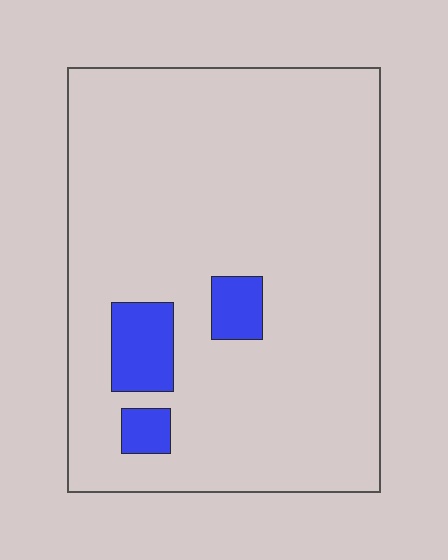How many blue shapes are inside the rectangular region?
3.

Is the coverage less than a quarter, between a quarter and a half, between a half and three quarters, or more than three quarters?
Less than a quarter.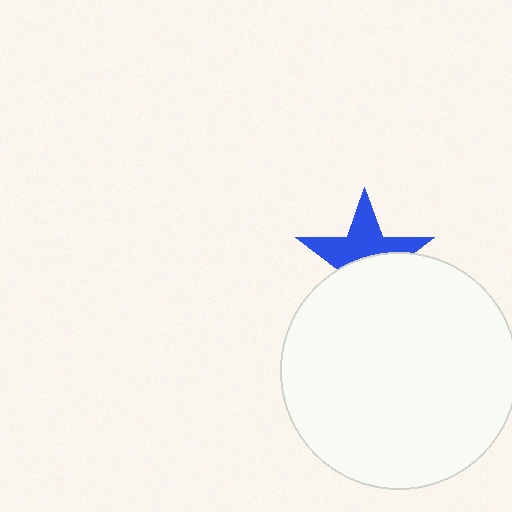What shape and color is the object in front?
The object in front is a white circle.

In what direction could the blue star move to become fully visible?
The blue star could move up. That would shift it out from behind the white circle entirely.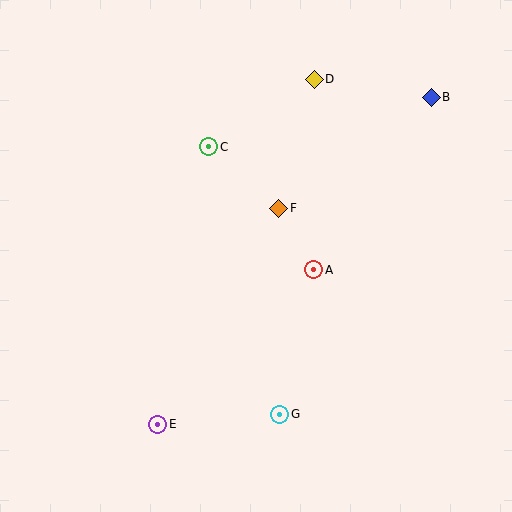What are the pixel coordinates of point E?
Point E is at (158, 424).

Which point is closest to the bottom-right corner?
Point G is closest to the bottom-right corner.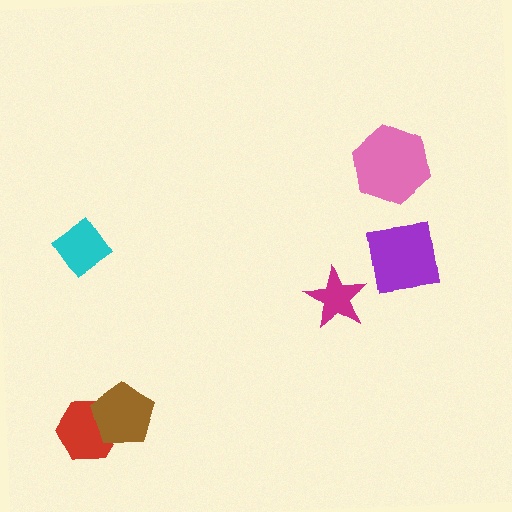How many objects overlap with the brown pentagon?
1 object overlaps with the brown pentagon.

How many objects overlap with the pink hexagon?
0 objects overlap with the pink hexagon.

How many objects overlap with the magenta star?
0 objects overlap with the magenta star.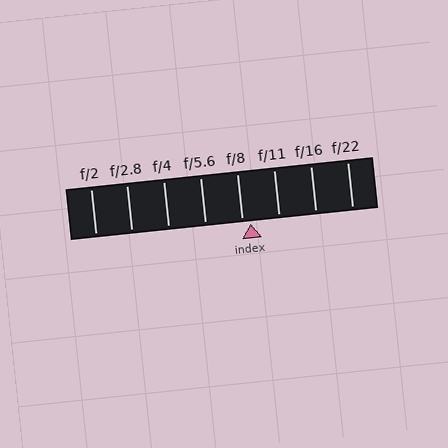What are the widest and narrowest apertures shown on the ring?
The widest aperture shown is f/2 and the narrowest is f/22.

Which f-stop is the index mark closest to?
The index mark is closest to f/8.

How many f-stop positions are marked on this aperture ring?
There are 8 f-stop positions marked.